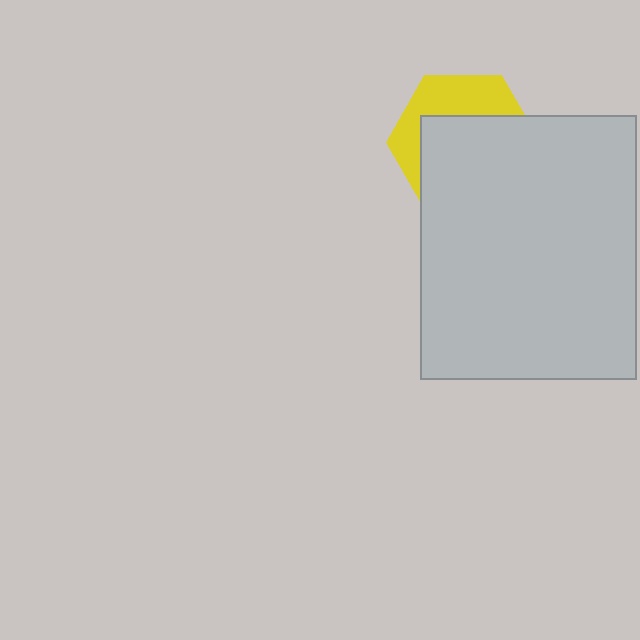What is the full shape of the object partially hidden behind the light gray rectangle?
The partially hidden object is a yellow hexagon.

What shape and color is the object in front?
The object in front is a light gray rectangle.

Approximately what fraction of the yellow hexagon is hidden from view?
Roughly 63% of the yellow hexagon is hidden behind the light gray rectangle.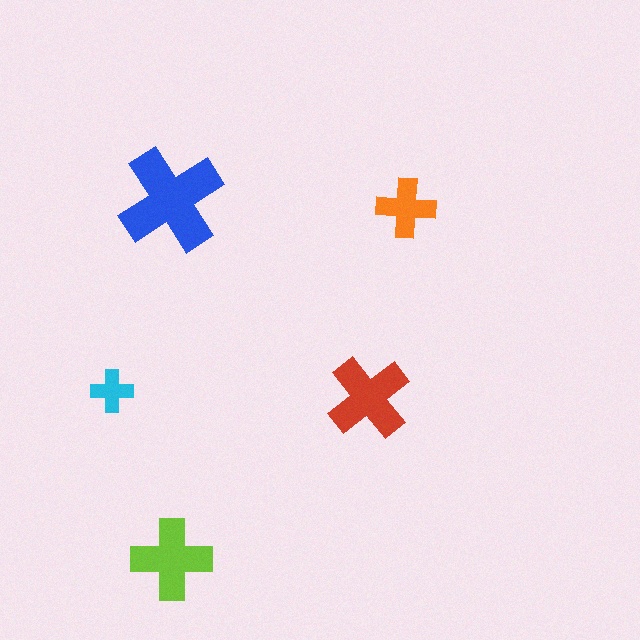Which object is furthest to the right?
The orange cross is rightmost.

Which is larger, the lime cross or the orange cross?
The lime one.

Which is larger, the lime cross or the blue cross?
The blue one.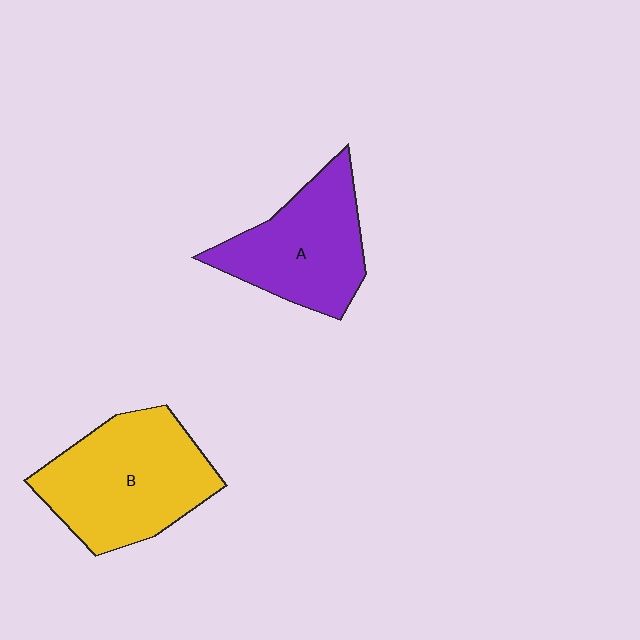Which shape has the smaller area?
Shape A (purple).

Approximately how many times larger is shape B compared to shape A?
Approximately 1.2 times.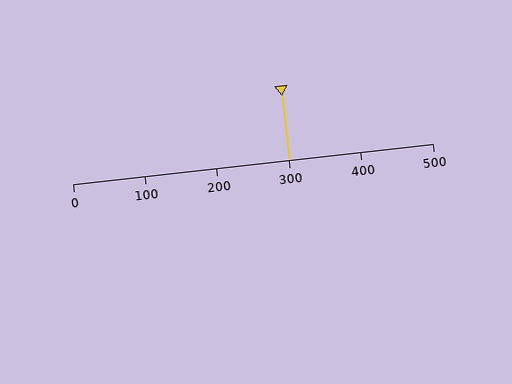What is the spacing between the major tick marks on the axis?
The major ticks are spaced 100 apart.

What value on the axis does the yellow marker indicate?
The marker indicates approximately 300.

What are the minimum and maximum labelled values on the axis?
The axis runs from 0 to 500.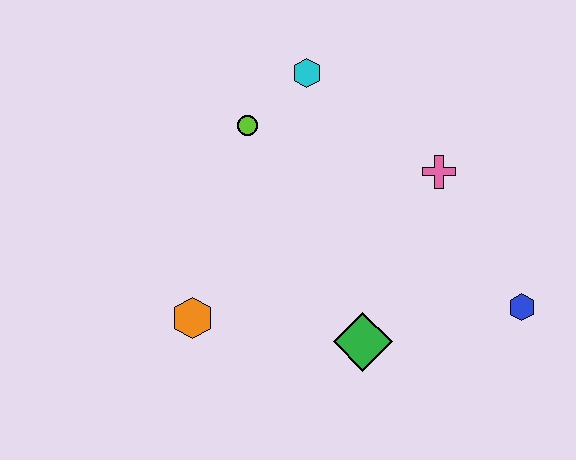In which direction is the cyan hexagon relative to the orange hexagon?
The cyan hexagon is above the orange hexagon.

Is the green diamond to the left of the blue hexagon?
Yes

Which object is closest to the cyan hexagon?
The lime circle is closest to the cyan hexagon.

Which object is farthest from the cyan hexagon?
The blue hexagon is farthest from the cyan hexagon.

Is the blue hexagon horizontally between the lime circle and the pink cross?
No